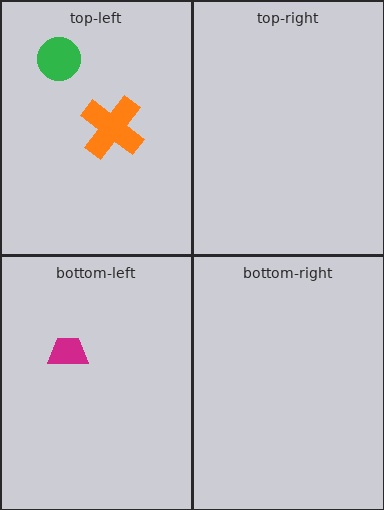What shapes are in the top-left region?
The orange cross, the green circle.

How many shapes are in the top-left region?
2.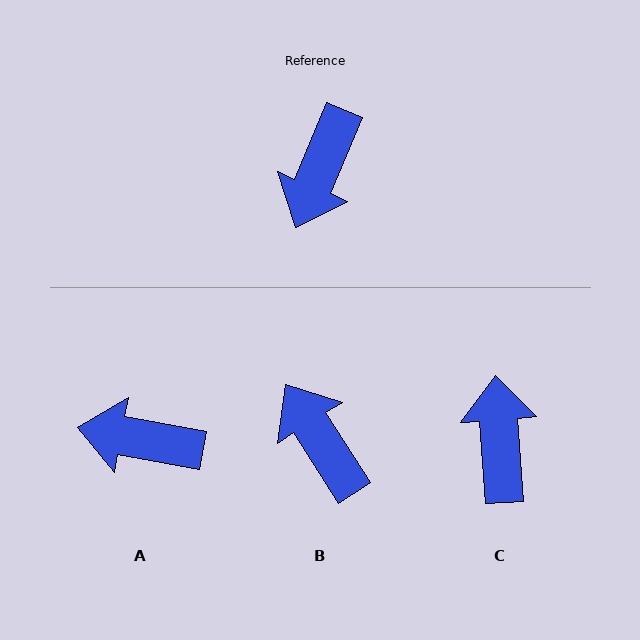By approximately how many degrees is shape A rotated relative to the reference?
Approximately 78 degrees clockwise.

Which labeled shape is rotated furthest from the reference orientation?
C, about 153 degrees away.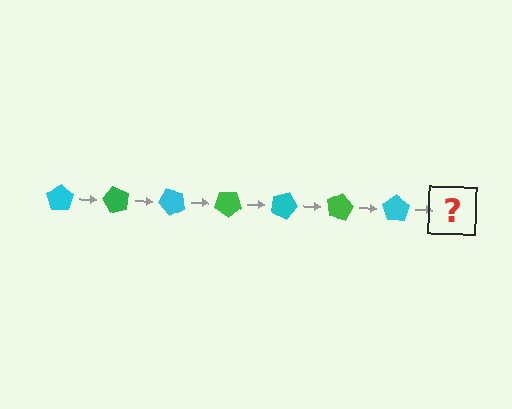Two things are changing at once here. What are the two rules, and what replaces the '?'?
The two rules are that it rotates 60 degrees each step and the color cycles through cyan and green. The '?' should be a green pentagon, rotated 420 degrees from the start.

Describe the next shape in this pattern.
It should be a green pentagon, rotated 420 degrees from the start.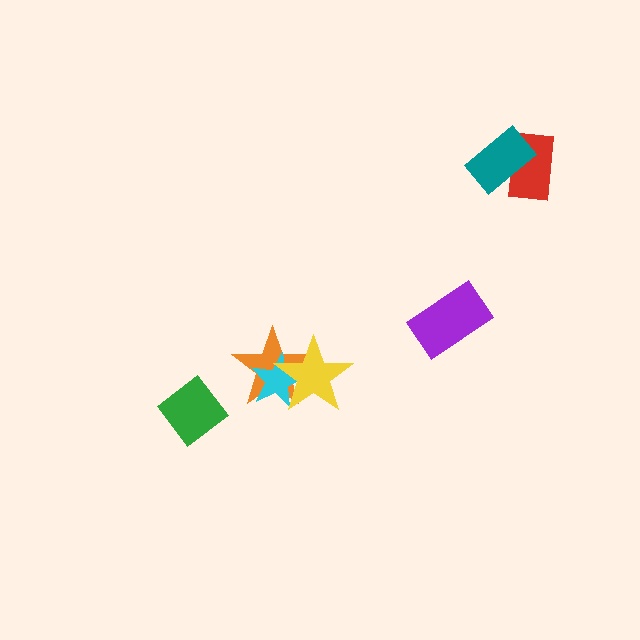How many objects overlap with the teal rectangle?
1 object overlaps with the teal rectangle.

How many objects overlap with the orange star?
2 objects overlap with the orange star.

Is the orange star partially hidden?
Yes, it is partially covered by another shape.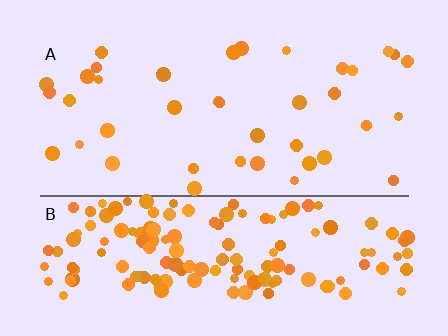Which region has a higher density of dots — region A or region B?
B (the bottom).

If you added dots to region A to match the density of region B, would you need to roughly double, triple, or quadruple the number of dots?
Approximately quadruple.